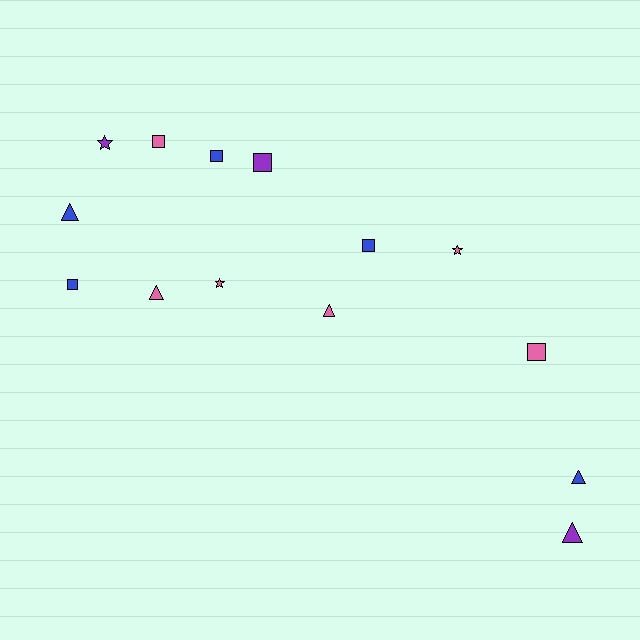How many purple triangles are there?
There is 1 purple triangle.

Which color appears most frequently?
Pink, with 6 objects.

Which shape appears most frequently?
Square, with 6 objects.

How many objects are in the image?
There are 14 objects.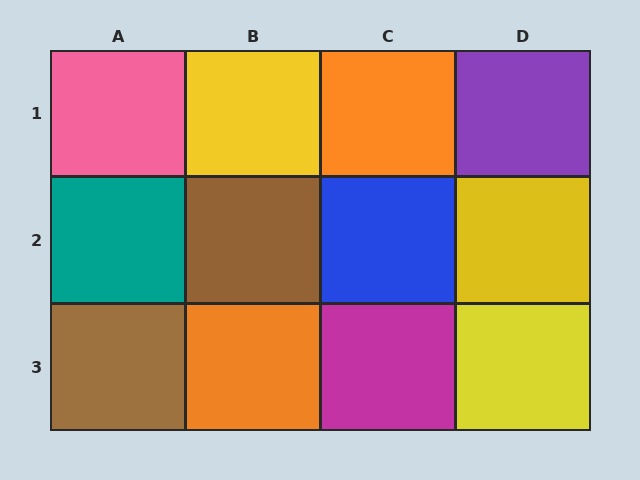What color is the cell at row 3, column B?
Orange.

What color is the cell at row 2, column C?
Blue.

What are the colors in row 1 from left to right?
Pink, yellow, orange, purple.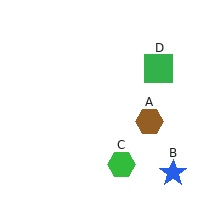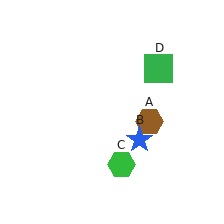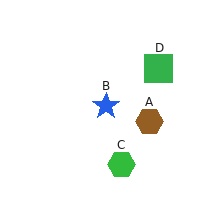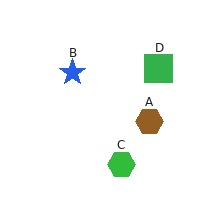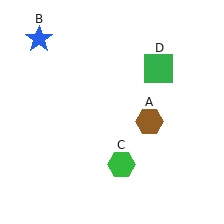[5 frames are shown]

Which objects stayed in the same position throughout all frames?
Brown hexagon (object A) and green hexagon (object C) and green square (object D) remained stationary.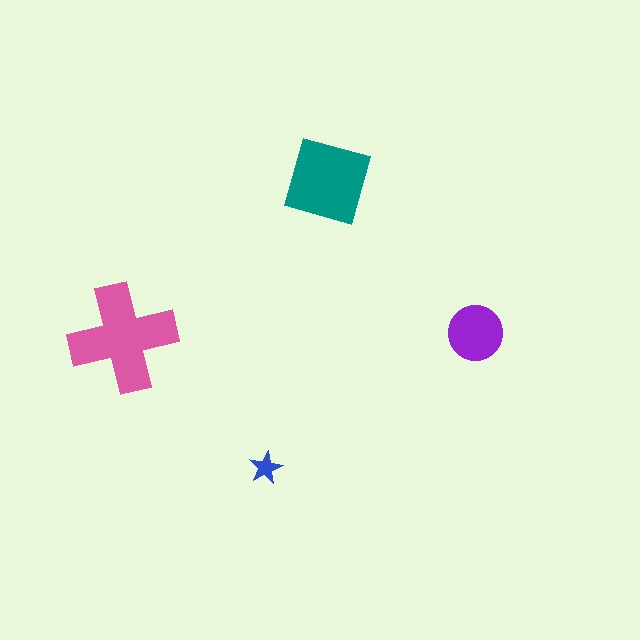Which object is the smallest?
The blue star.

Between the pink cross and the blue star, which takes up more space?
The pink cross.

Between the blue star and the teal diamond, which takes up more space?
The teal diamond.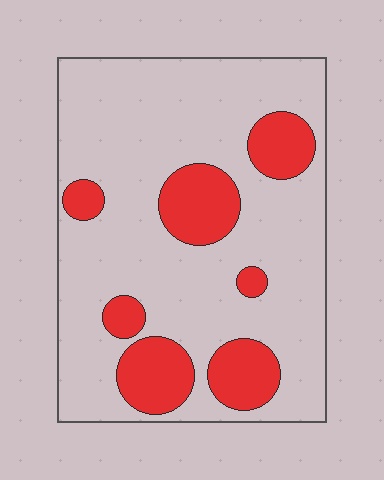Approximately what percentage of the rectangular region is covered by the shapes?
Approximately 20%.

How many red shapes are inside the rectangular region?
7.